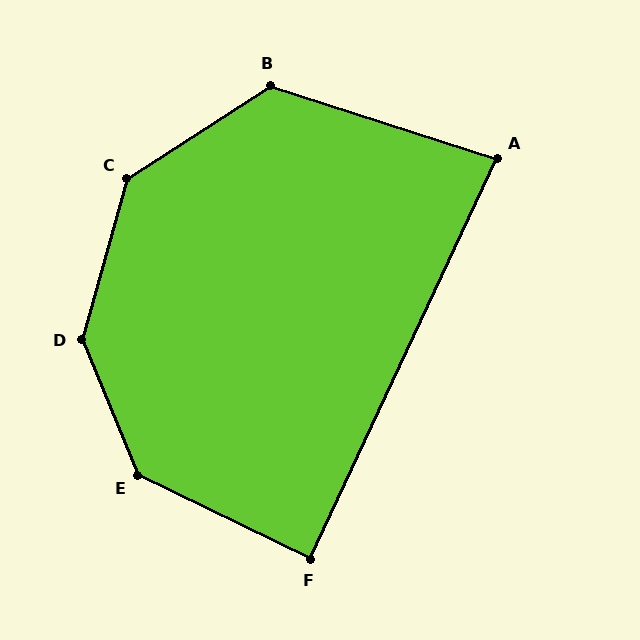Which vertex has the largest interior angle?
D, at approximately 142 degrees.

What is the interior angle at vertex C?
Approximately 139 degrees (obtuse).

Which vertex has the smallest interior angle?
A, at approximately 83 degrees.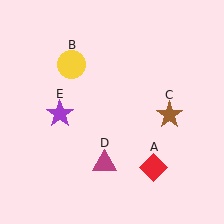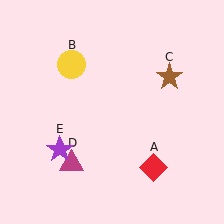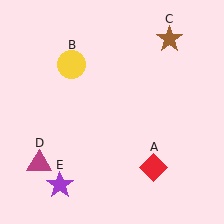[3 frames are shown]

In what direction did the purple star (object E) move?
The purple star (object E) moved down.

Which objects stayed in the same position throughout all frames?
Red diamond (object A) and yellow circle (object B) remained stationary.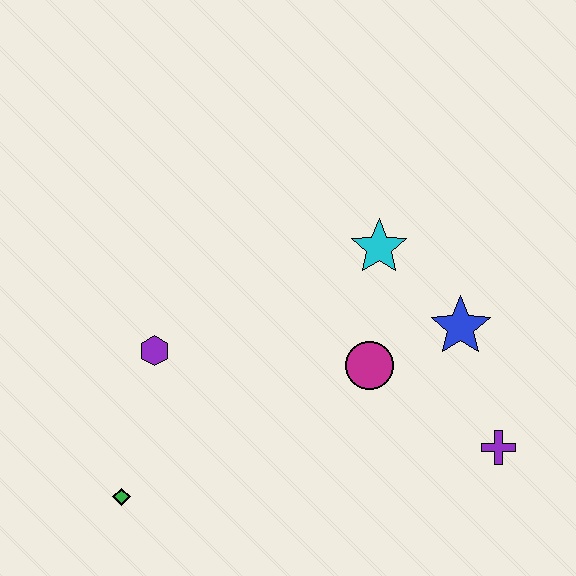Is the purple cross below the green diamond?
No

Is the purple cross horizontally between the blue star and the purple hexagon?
No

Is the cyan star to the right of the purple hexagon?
Yes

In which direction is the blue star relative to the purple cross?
The blue star is above the purple cross.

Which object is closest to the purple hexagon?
The green diamond is closest to the purple hexagon.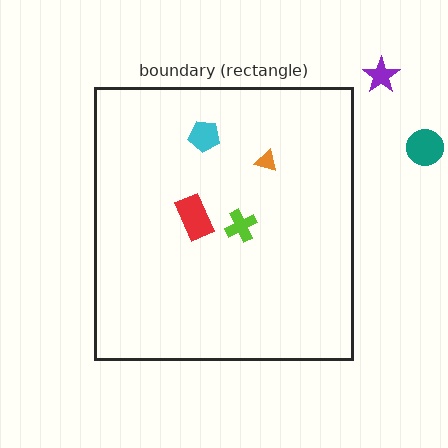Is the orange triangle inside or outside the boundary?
Inside.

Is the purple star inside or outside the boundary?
Outside.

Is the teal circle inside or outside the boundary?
Outside.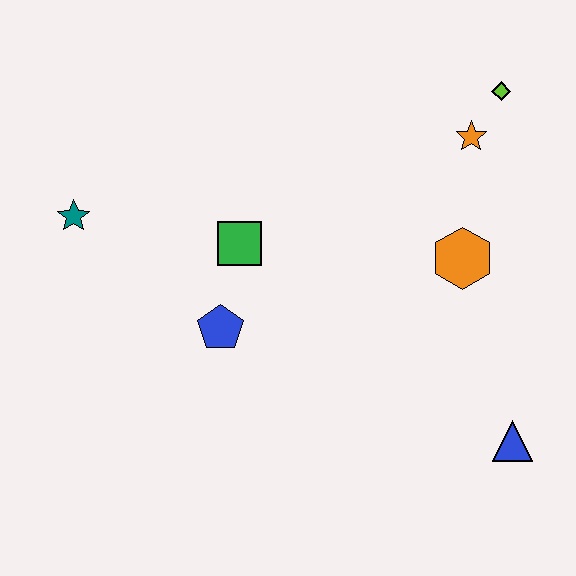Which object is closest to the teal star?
The green square is closest to the teal star.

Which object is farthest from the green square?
The blue triangle is farthest from the green square.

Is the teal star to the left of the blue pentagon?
Yes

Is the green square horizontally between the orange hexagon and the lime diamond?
No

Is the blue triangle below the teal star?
Yes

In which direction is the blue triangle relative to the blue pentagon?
The blue triangle is to the right of the blue pentagon.